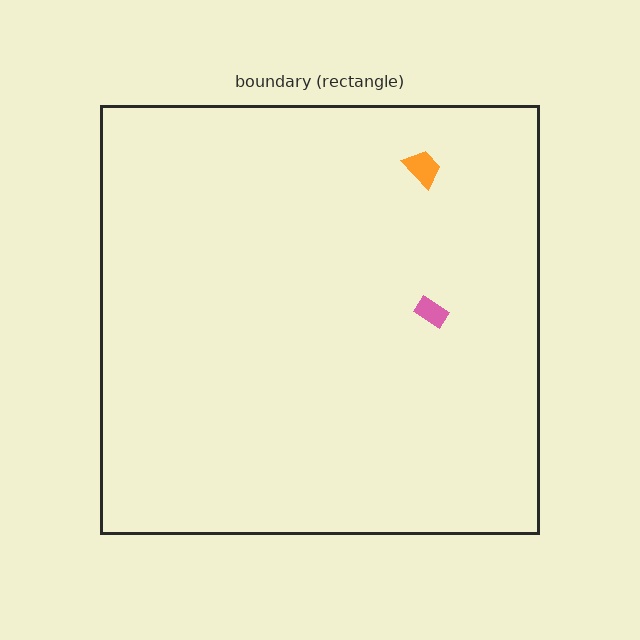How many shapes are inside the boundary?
2 inside, 0 outside.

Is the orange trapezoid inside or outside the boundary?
Inside.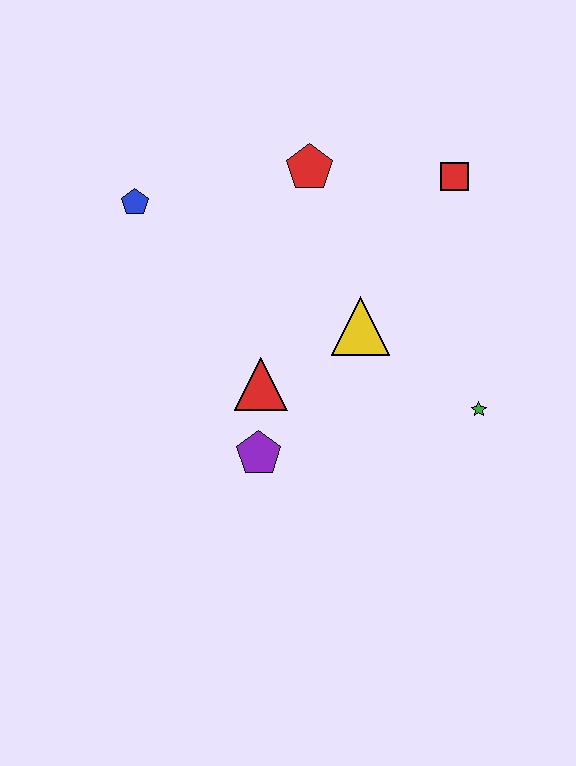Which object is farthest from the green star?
The blue pentagon is farthest from the green star.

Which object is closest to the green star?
The yellow triangle is closest to the green star.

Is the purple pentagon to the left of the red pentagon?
Yes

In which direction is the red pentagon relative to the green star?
The red pentagon is above the green star.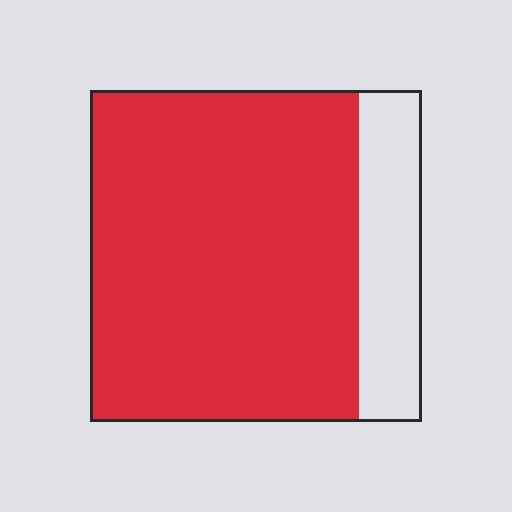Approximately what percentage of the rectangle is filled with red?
Approximately 80%.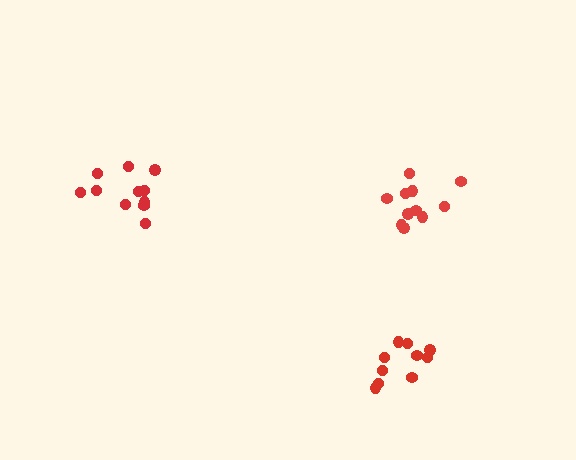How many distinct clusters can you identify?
There are 3 distinct clusters.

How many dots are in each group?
Group 1: 10 dots, Group 2: 11 dots, Group 3: 11 dots (32 total).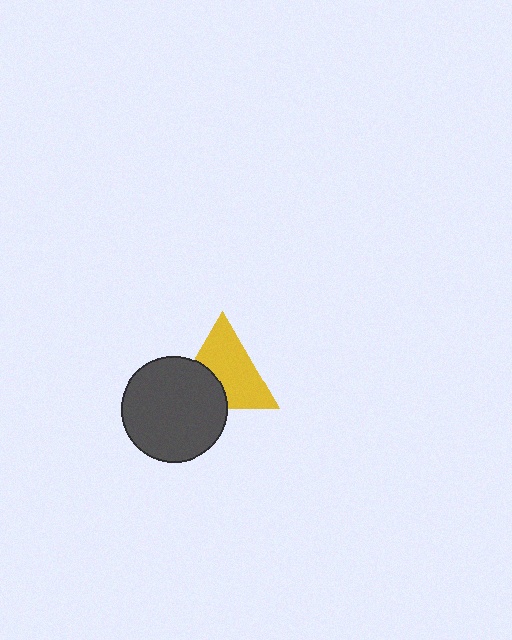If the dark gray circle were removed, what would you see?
You would see the complete yellow triangle.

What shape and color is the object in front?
The object in front is a dark gray circle.